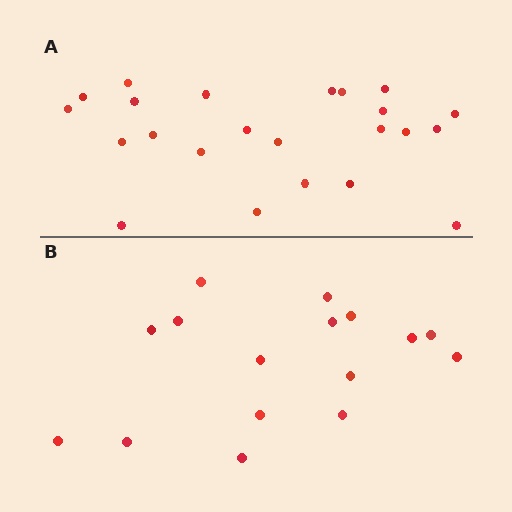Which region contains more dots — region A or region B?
Region A (the top region) has more dots.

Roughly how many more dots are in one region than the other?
Region A has roughly 8 or so more dots than region B.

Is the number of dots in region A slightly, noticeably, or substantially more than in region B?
Region A has noticeably more, but not dramatically so. The ratio is roughly 1.4 to 1.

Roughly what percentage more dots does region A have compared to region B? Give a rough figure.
About 45% more.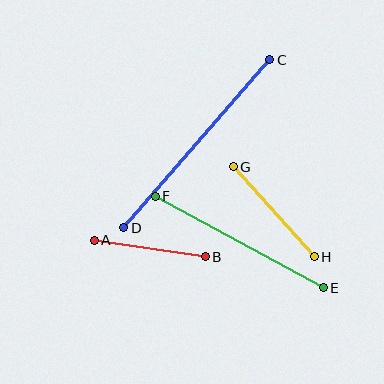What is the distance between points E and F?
The distance is approximately 191 pixels.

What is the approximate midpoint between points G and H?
The midpoint is at approximately (274, 212) pixels.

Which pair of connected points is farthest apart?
Points C and D are farthest apart.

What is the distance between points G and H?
The distance is approximately 121 pixels.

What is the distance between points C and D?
The distance is approximately 223 pixels.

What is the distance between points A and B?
The distance is approximately 112 pixels.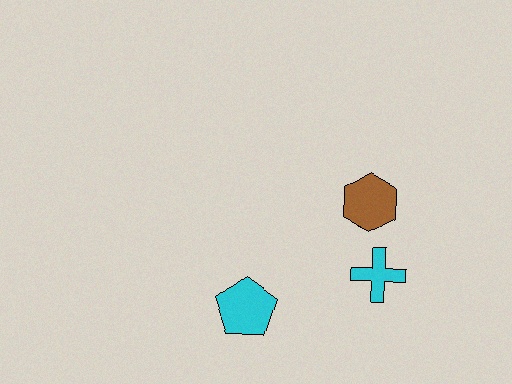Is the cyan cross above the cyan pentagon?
Yes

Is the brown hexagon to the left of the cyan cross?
Yes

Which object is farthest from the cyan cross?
The cyan pentagon is farthest from the cyan cross.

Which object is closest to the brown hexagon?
The cyan cross is closest to the brown hexagon.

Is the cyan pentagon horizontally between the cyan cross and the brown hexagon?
No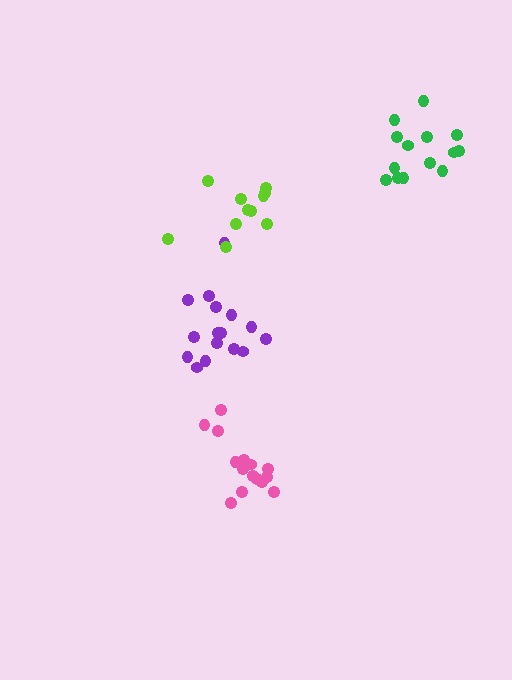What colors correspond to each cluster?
The clusters are colored: purple, pink, lime, green.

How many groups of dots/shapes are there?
There are 4 groups.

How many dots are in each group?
Group 1: 16 dots, Group 2: 15 dots, Group 3: 11 dots, Group 4: 14 dots (56 total).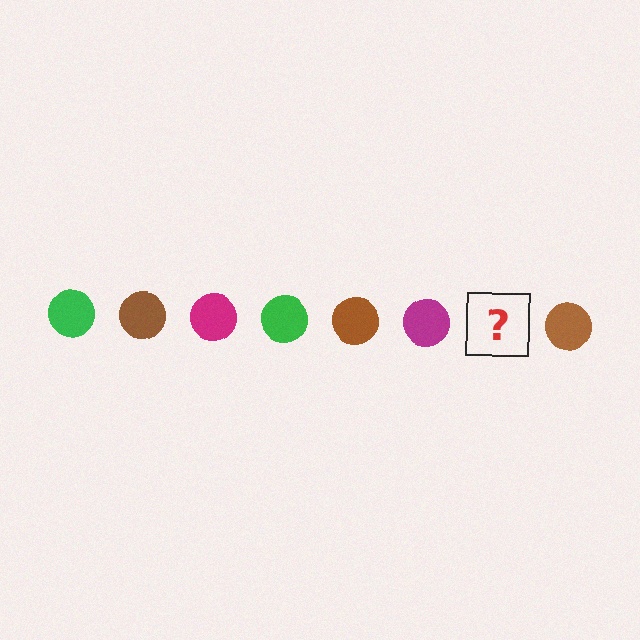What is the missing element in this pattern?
The missing element is a green circle.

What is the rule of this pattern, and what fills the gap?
The rule is that the pattern cycles through green, brown, magenta circles. The gap should be filled with a green circle.